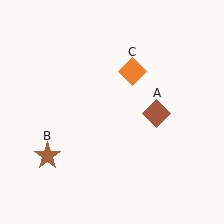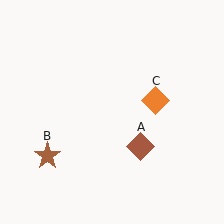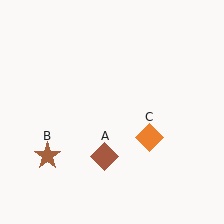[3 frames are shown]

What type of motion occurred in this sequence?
The brown diamond (object A), orange diamond (object C) rotated clockwise around the center of the scene.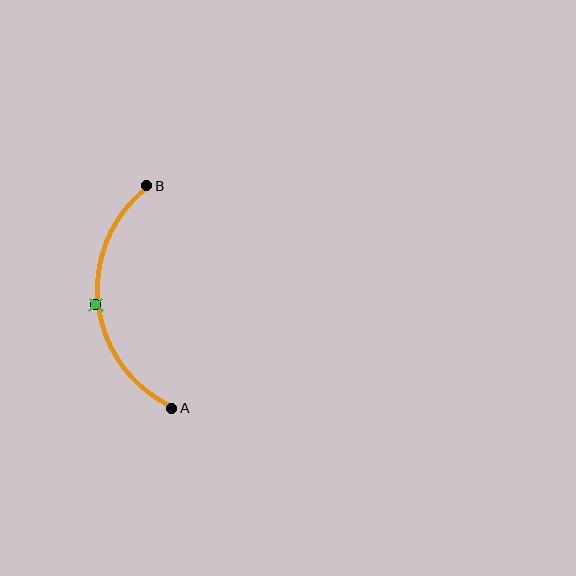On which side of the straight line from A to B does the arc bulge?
The arc bulges to the left of the straight line connecting A and B.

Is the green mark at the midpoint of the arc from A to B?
Yes. The green mark lies on the arc at equal arc-length from both A and B — it is the arc midpoint.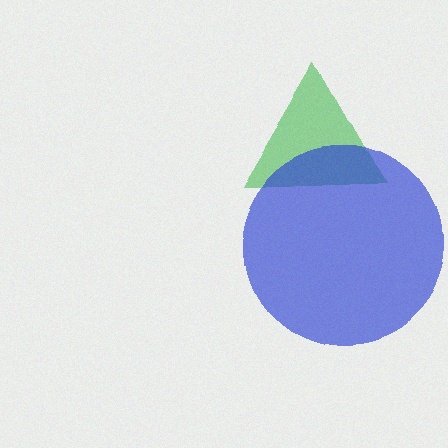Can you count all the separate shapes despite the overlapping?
Yes, there are 2 separate shapes.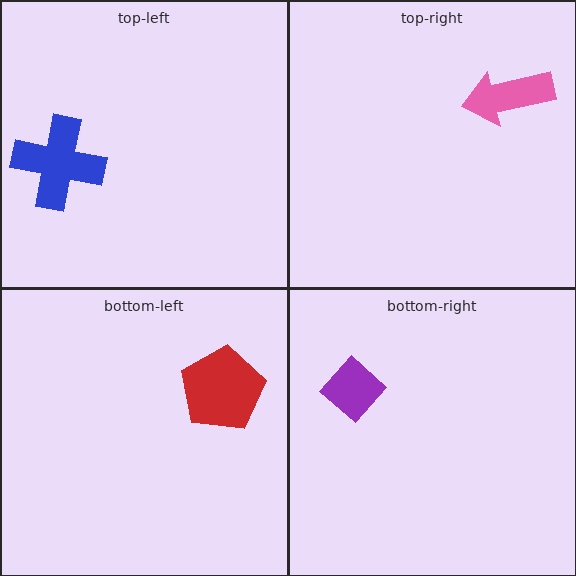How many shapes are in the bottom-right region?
1.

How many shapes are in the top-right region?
1.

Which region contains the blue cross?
The top-left region.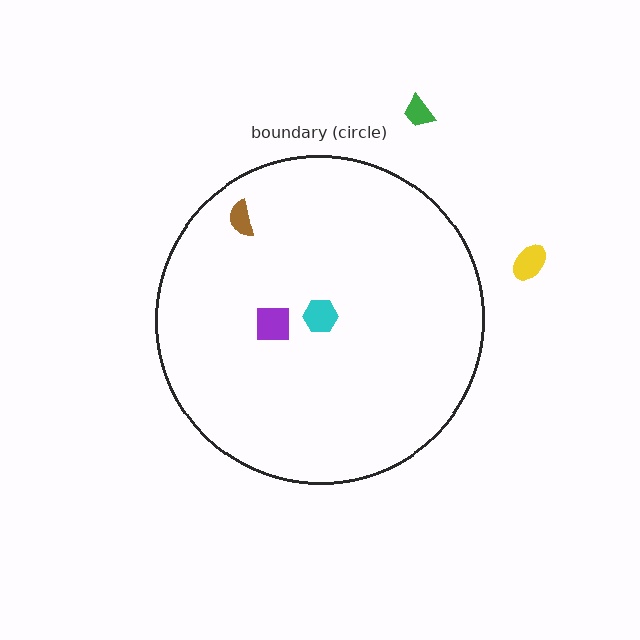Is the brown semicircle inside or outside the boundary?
Inside.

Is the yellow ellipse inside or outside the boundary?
Outside.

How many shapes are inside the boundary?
3 inside, 2 outside.